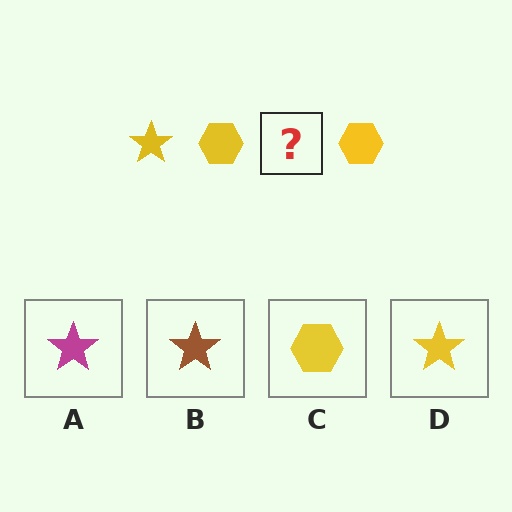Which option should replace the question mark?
Option D.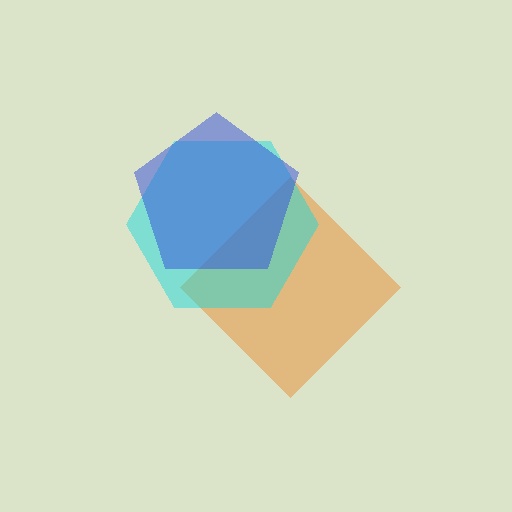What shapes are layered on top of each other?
The layered shapes are: an orange diamond, a cyan hexagon, a blue pentagon.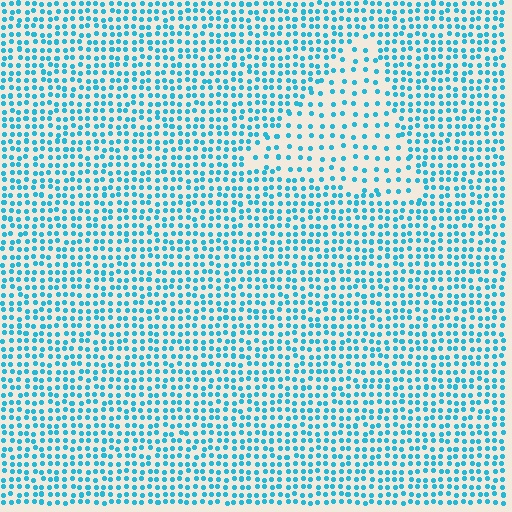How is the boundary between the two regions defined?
The boundary is defined by a change in element density (approximately 2.0x ratio). All elements are the same color, size, and shape.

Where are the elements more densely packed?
The elements are more densely packed outside the triangle boundary.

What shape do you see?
I see a triangle.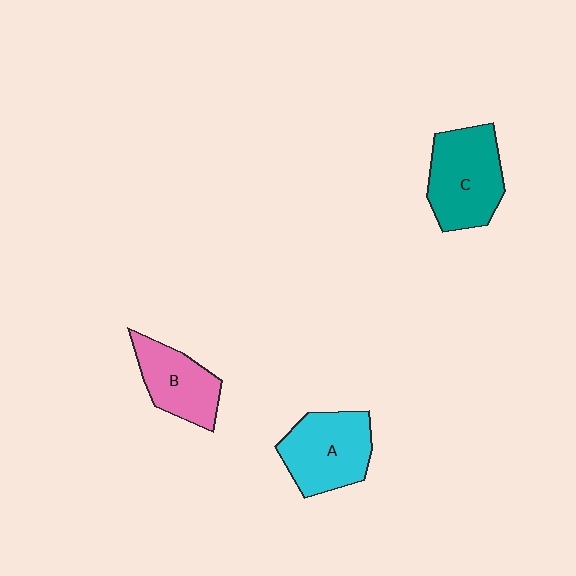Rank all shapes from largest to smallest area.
From largest to smallest: C (teal), A (cyan), B (pink).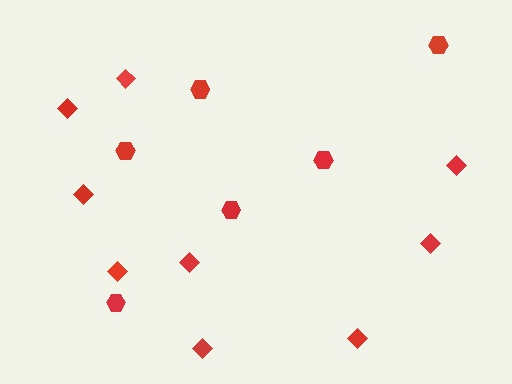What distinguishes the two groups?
There are 2 groups: one group of diamonds (9) and one group of hexagons (6).